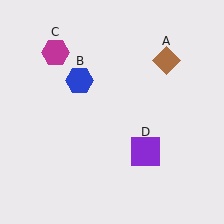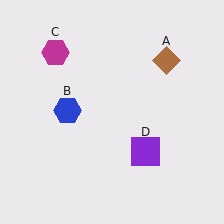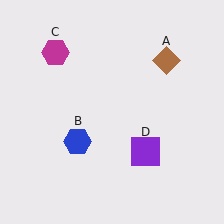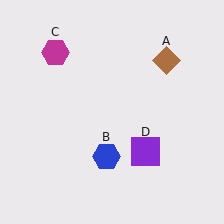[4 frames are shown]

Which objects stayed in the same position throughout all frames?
Brown diamond (object A) and magenta hexagon (object C) and purple square (object D) remained stationary.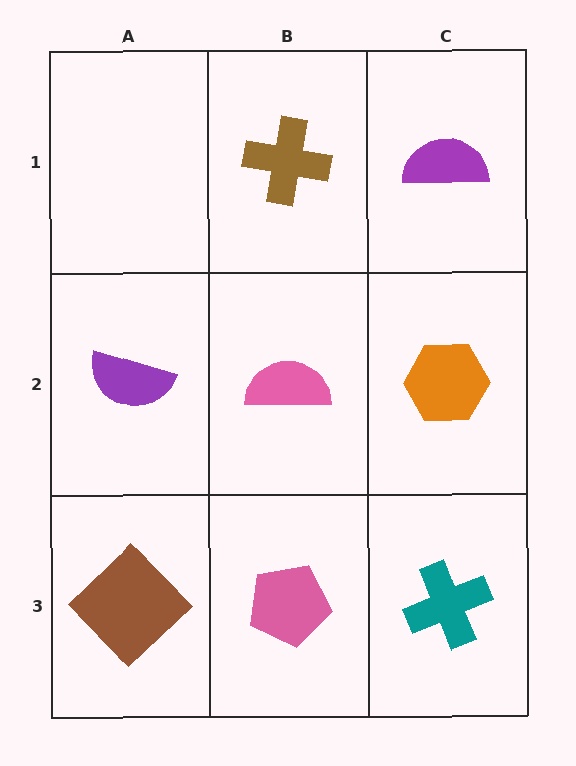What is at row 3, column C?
A teal cross.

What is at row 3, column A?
A brown diamond.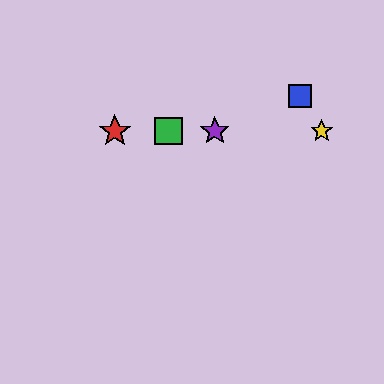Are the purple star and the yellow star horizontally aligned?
Yes, both are at y≈131.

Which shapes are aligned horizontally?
The red star, the green square, the yellow star, the purple star are aligned horizontally.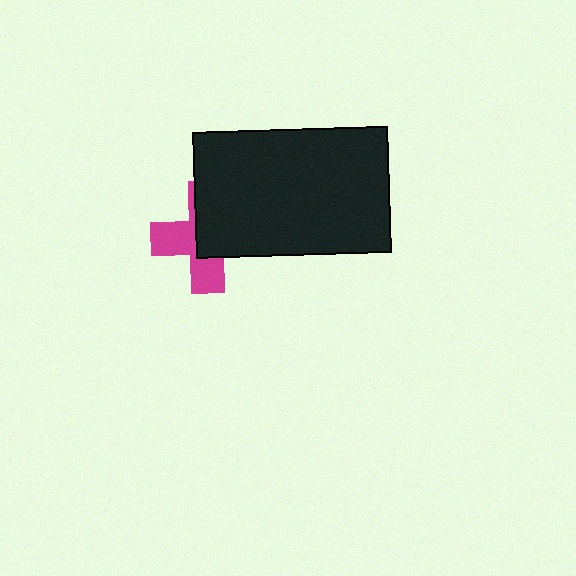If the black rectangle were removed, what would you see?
You would see the complete magenta cross.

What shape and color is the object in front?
The object in front is a black rectangle.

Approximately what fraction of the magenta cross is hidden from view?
Roughly 53% of the magenta cross is hidden behind the black rectangle.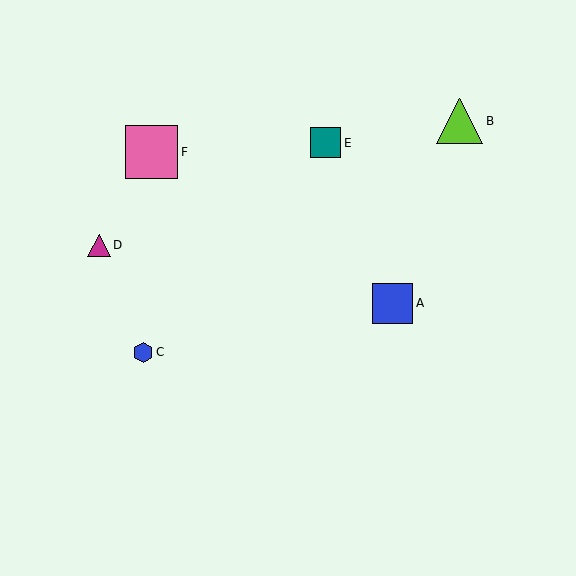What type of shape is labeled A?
Shape A is a blue square.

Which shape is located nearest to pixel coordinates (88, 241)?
The magenta triangle (labeled D) at (99, 245) is nearest to that location.